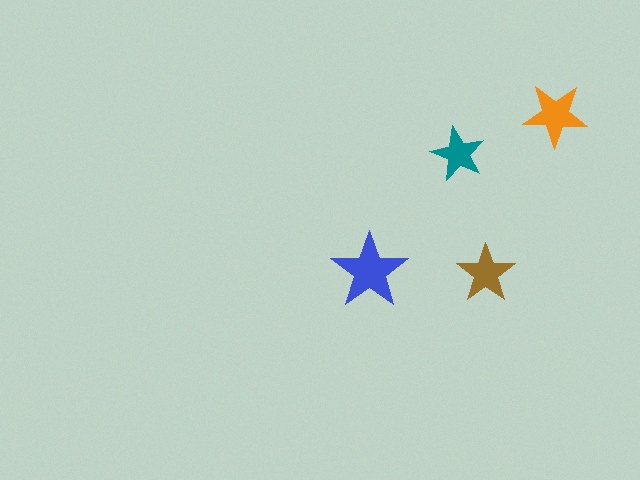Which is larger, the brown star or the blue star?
The blue one.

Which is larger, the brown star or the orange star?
The orange one.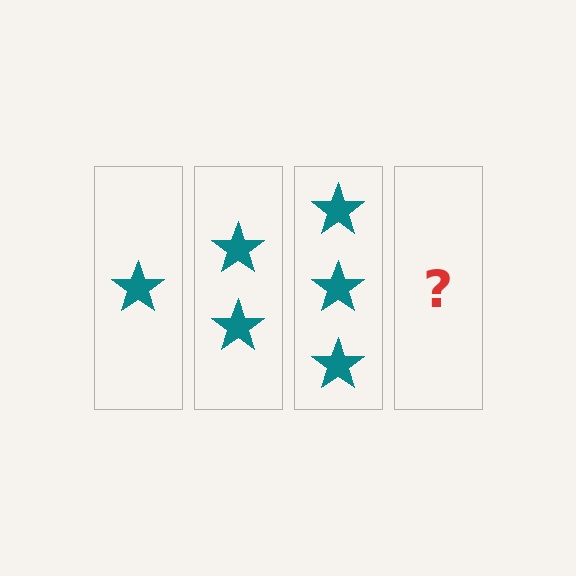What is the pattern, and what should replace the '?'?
The pattern is that each step adds one more star. The '?' should be 4 stars.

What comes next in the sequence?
The next element should be 4 stars.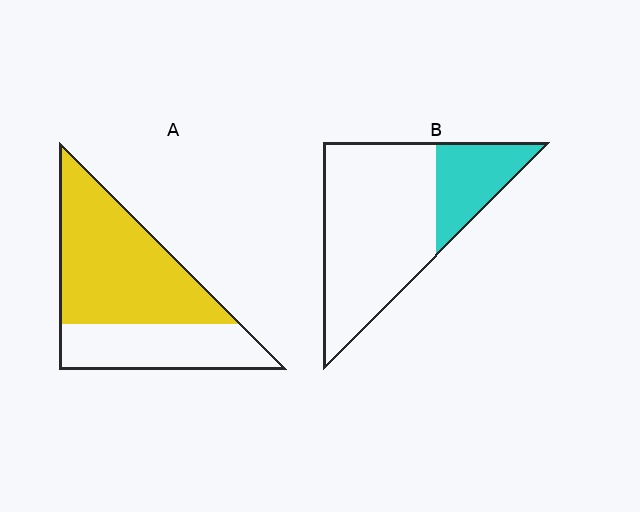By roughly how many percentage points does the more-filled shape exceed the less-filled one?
By roughly 40 percentage points (A over B).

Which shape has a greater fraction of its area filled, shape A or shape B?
Shape A.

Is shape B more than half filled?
No.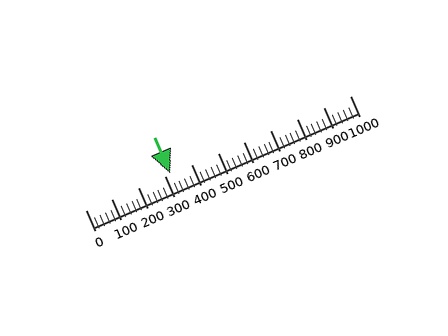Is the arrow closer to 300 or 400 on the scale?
The arrow is closer to 300.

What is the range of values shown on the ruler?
The ruler shows values from 0 to 1000.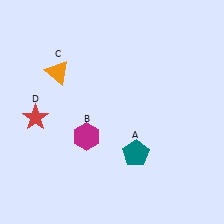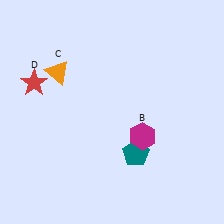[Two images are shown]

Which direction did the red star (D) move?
The red star (D) moved up.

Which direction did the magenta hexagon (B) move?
The magenta hexagon (B) moved right.